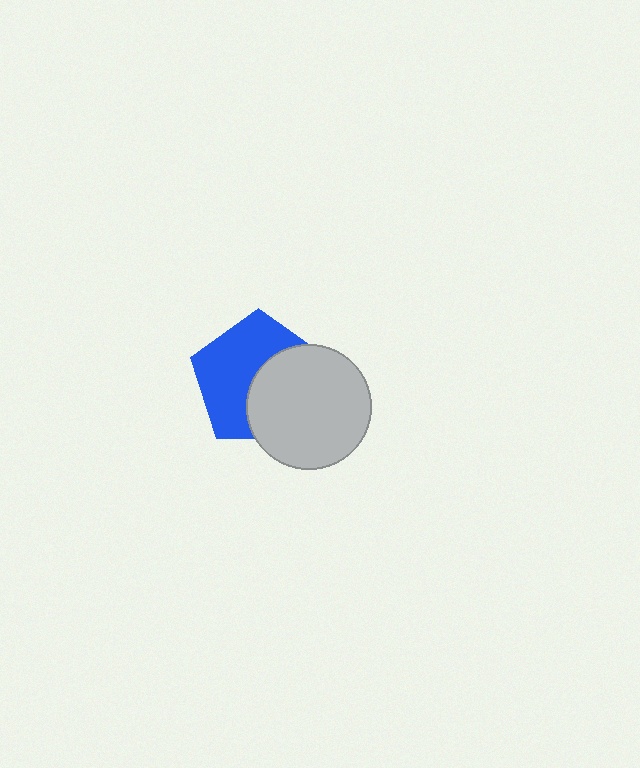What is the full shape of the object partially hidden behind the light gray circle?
The partially hidden object is a blue pentagon.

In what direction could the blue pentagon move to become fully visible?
The blue pentagon could move toward the upper-left. That would shift it out from behind the light gray circle entirely.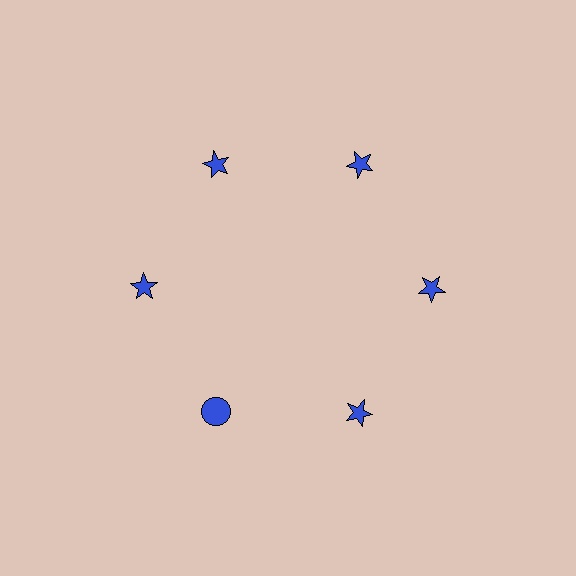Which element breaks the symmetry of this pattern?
The blue circle at roughly the 7 o'clock position breaks the symmetry. All other shapes are blue stars.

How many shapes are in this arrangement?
There are 6 shapes arranged in a ring pattern.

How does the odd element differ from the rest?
It has a different shape: circle instead of star.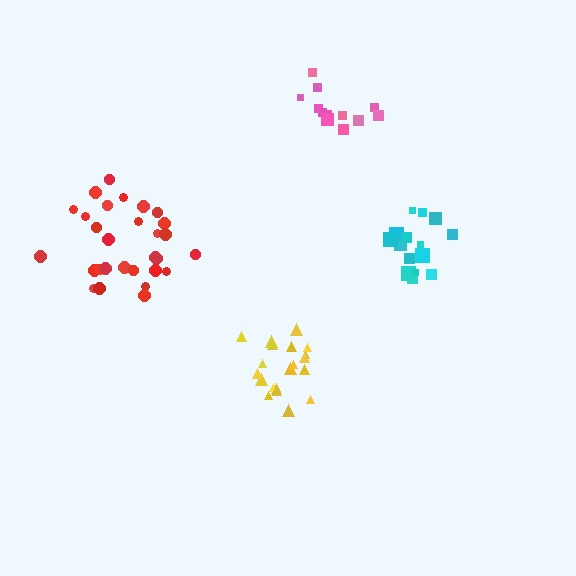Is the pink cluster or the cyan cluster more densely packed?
Cyan.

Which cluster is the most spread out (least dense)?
Red.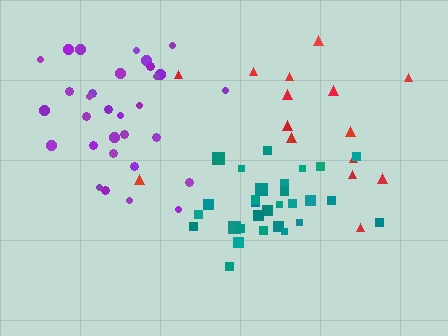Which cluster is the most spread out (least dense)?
Red.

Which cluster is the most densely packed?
Teal.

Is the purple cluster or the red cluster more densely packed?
Purple.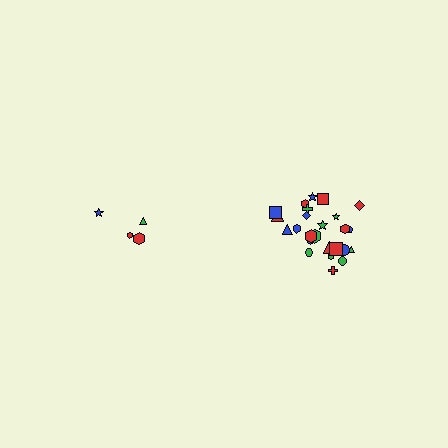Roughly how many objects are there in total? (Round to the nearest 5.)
Roughly 30 objects in total.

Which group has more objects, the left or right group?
The right group.